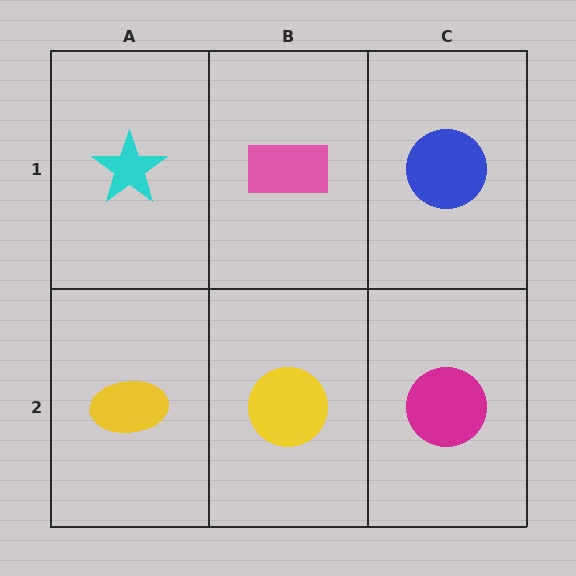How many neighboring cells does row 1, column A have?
2.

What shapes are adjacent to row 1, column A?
A yellow ellipse (row 2, column A), a pink rectangle (row 1, column B).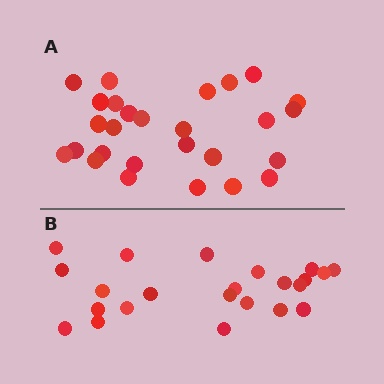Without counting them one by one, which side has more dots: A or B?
Region A (the top region) has more dots.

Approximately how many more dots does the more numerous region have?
Region A has about 4 more dots than region B.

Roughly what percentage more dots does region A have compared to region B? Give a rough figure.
About 15% more.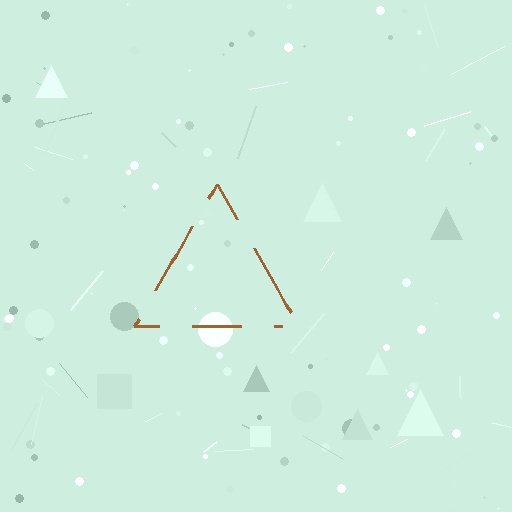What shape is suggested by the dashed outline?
The dashed outline suggests a triangle.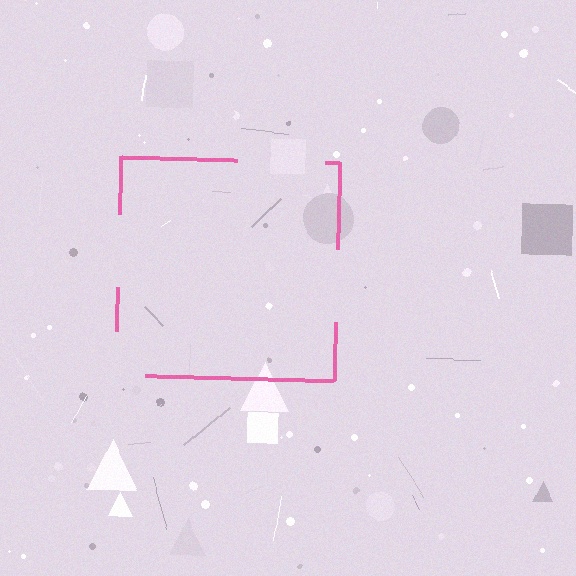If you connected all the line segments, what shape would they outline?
They would outline a square.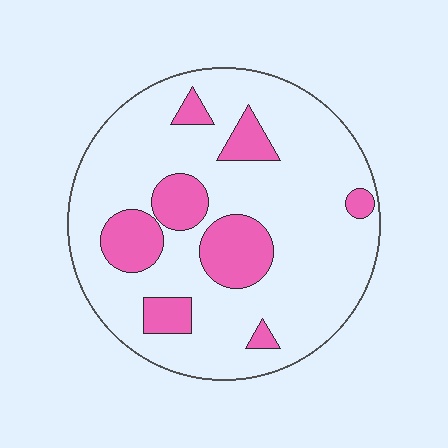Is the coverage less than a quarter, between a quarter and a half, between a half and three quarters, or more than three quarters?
Less than a quarter.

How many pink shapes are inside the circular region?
8.